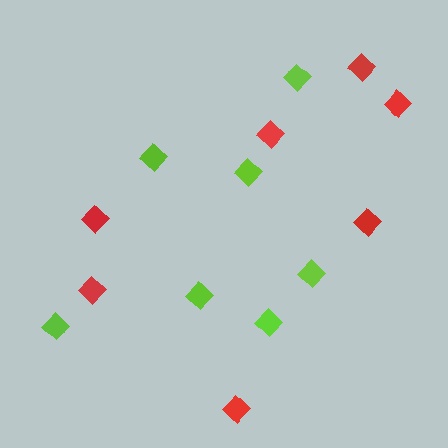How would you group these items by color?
There are 2 groups: one group of red diamonds (7) and one group of lime diamonds (7).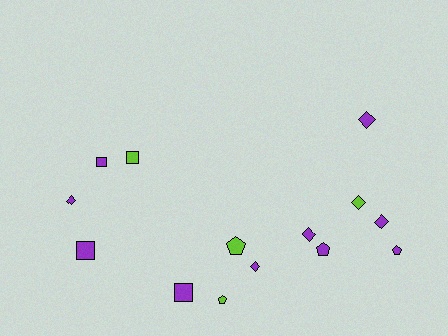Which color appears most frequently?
Purple, with 10 objects.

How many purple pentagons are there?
There are 2 purple pentagons.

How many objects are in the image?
There are 14 objects.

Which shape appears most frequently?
Diamond, with 6 objects.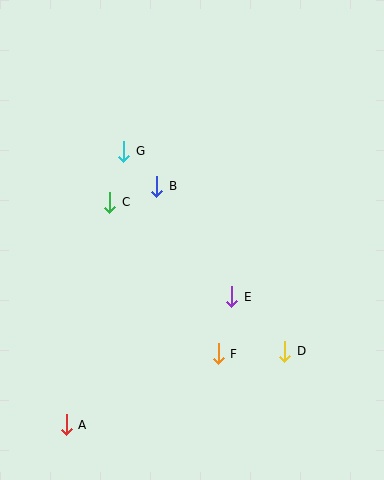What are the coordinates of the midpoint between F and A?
The midpoint between F and A is at (142, 389).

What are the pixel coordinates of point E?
Point E is at (232, 297).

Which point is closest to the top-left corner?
Point G is closest to the top-left corner.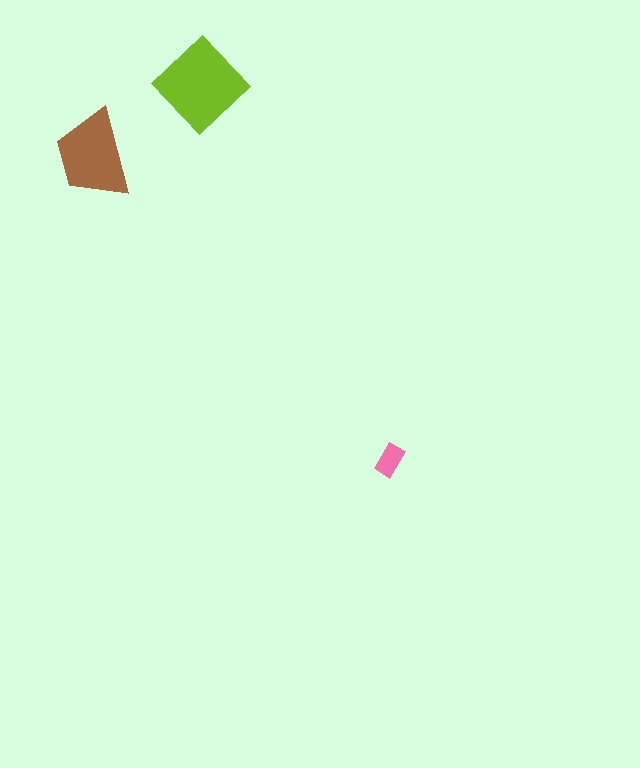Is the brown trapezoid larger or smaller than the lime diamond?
Smaller.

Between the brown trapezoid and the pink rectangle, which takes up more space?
The brown trapezoid.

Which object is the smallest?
The pink rectangle.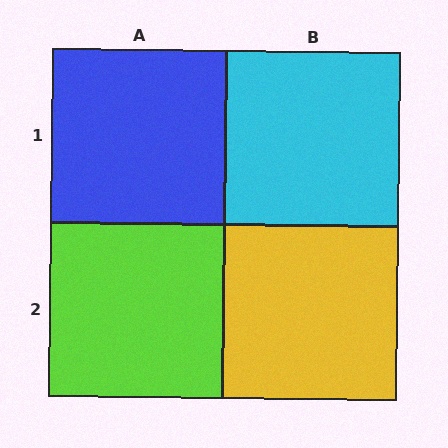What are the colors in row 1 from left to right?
Blue, cyan.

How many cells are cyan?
1 cell is cyan.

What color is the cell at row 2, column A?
Lime.